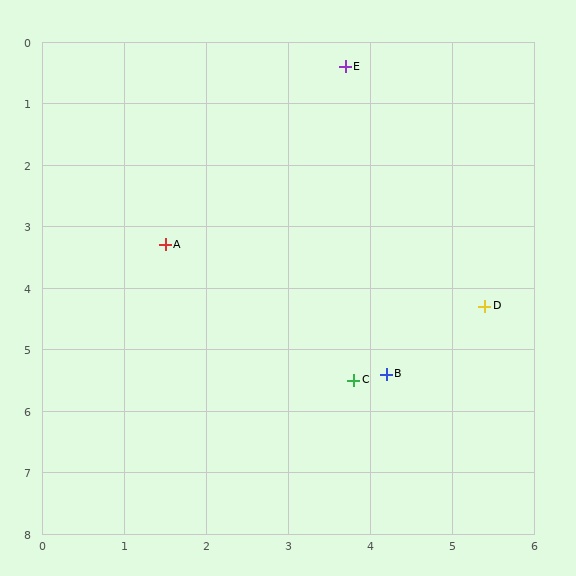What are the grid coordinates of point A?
Point A is at approximately (1.5, 3.3).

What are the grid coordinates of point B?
Point B is at approximately (4.2, 5.4).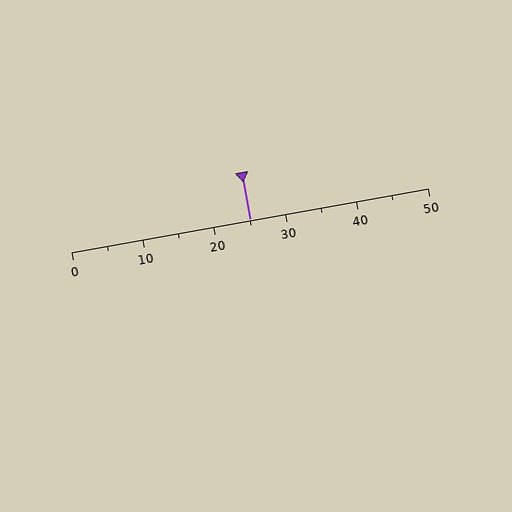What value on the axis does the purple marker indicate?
The marker indicates approximately 25.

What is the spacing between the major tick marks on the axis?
The major ticks are spaced 10 apart.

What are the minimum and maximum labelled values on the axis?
The axis runs from 0 to 50.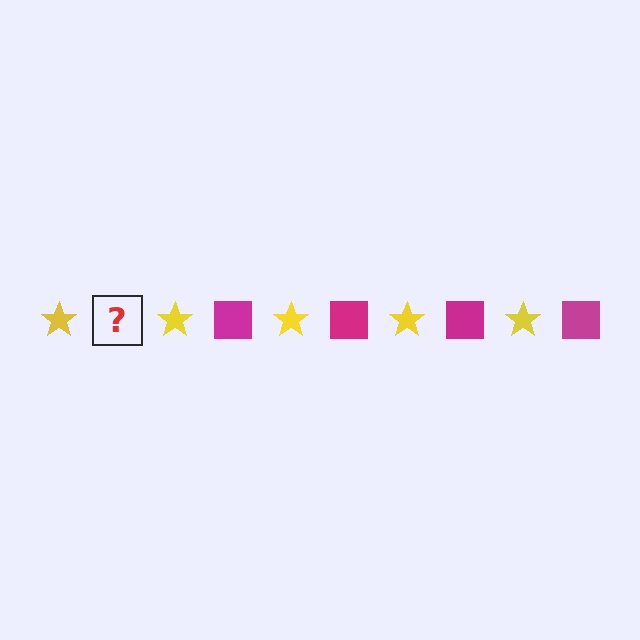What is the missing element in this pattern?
The missing element is a magenta square.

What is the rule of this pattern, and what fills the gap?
The rule is that the pattern alternates between yellow star and magenta square. The gap should be filled with a magenta square.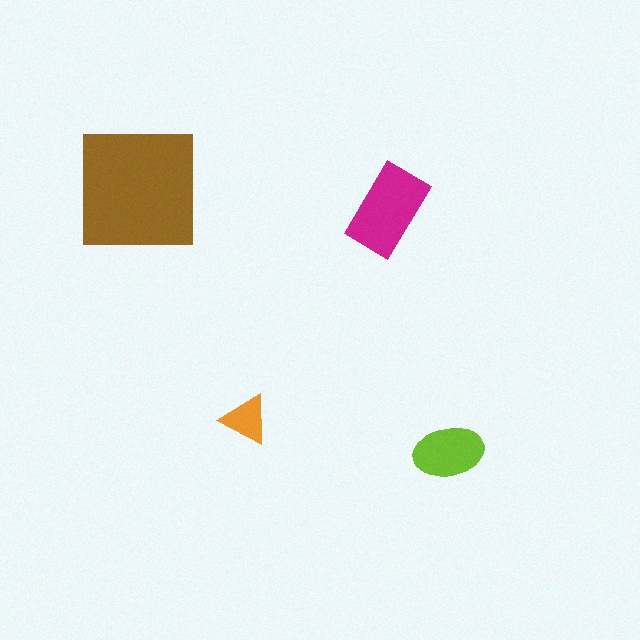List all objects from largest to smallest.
The brown square, the magenta rectangle, the lime ellipse, the orange triangle.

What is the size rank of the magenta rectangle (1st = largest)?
2nd.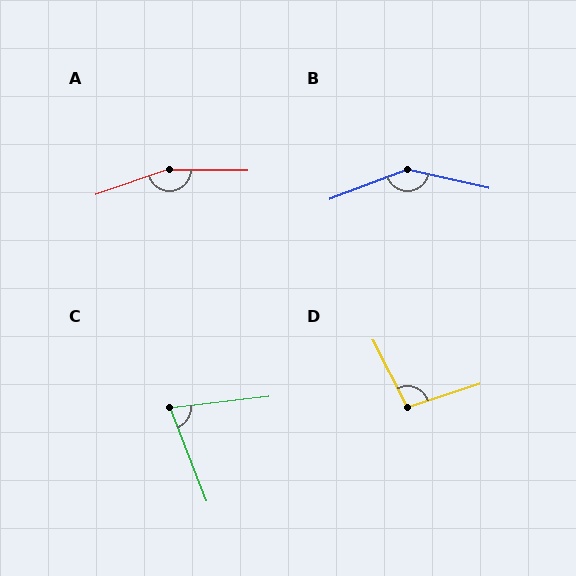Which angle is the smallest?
C, at approximately 75 degrees.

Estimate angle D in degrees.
Approximately 99 degrees.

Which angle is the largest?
A, at approximately 160 degrees.